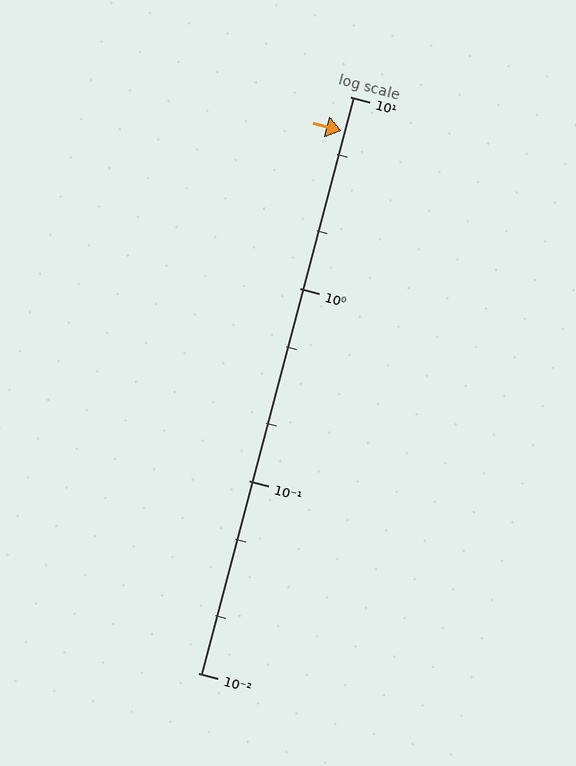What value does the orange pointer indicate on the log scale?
The pointer indicates approximately 6.6.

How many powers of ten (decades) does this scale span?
The scale spans 3 decades, from 0.01 to 10.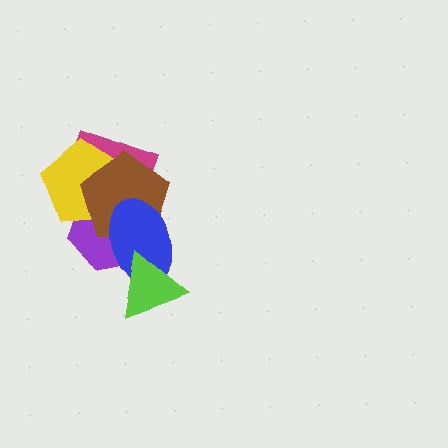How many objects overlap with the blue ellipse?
4 objects overlap with the blue ellipse.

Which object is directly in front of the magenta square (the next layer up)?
The yellow pentagon is directly in front of the magenta square.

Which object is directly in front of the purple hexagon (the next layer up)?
The magenta square is directly in front of the purple hexagon.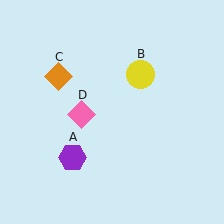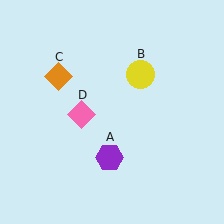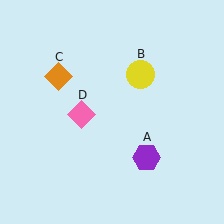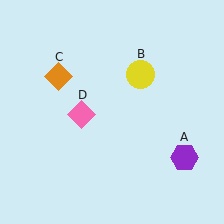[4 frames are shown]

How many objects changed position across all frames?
1 object changed position: purple hexagon (object A).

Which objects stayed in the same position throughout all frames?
Yellow circle (object B) and orange diamond (object C) and pink diamond (object D) remained stationary.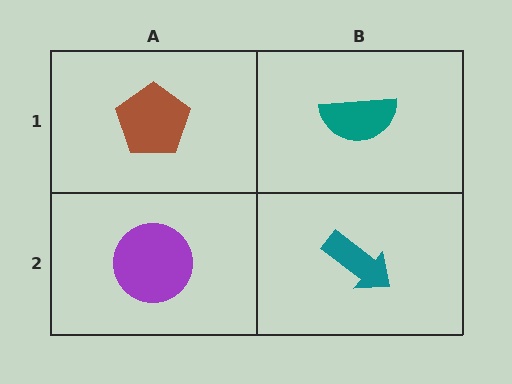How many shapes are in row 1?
2 shapes.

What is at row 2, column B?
A teal arrow.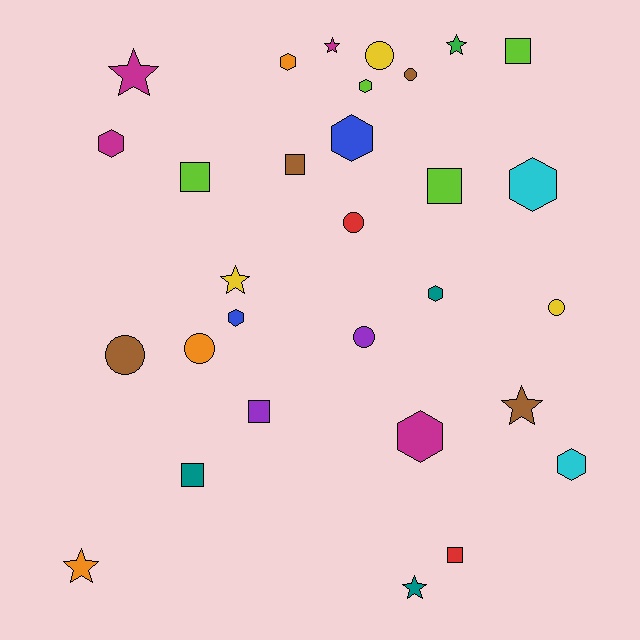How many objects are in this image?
There are 30 objects.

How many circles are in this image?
There are 7 circles.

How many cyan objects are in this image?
There are 2 cyan objects.